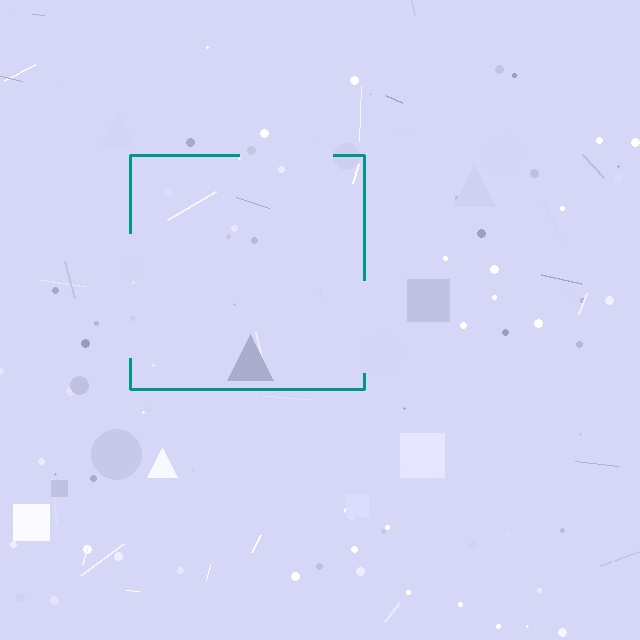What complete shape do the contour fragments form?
The contour fragments form a square.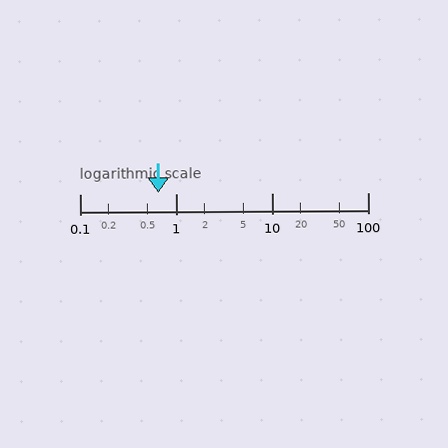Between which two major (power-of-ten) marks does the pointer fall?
The pointer is between 0.1 and 1.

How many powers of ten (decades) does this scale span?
The scale spans 3 decades, from 0.1 to 100.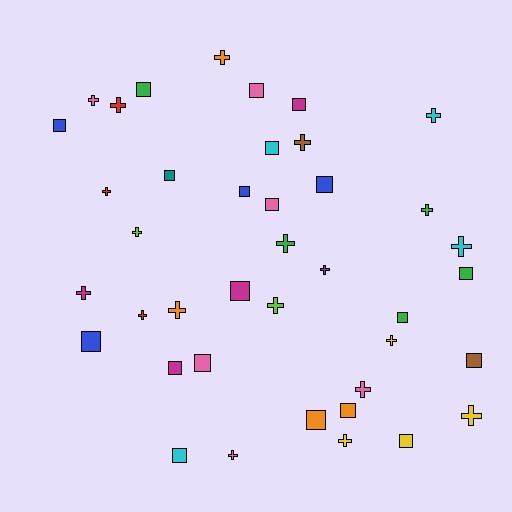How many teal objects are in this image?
There is 1 teal object.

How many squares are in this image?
There are 20 squares.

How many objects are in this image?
There are 40 objects.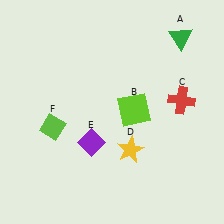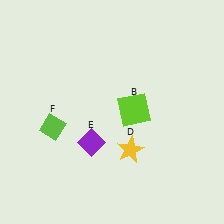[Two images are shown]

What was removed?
The red cross (C), the green triangle (A) were removed in Image 2.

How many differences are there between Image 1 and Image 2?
There are 2 differences between the two images.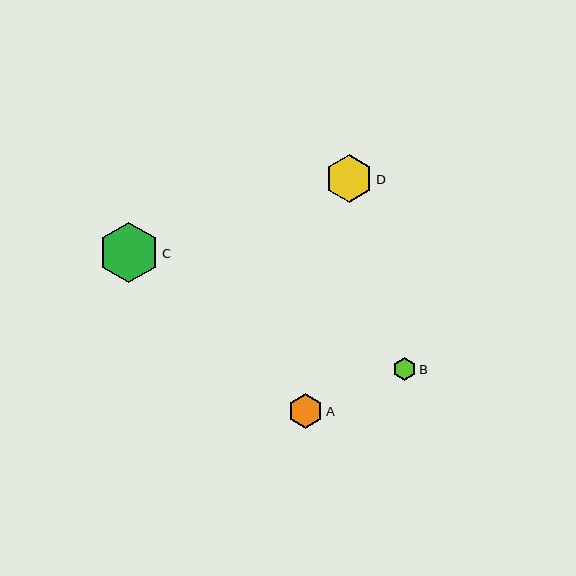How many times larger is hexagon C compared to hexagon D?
Hexagon C is approximately 1.3 times the size of hexagon D.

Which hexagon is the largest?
Hexagon C is the largest with a size of approximately 61 pixels.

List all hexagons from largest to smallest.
From largest to smallest: C, D, A, B.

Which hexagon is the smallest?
Hexagon B is the smallest with a size of approximately 23 pixels.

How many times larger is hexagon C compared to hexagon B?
Hexagon C is approximately 2.7 times the size of hexagon B.